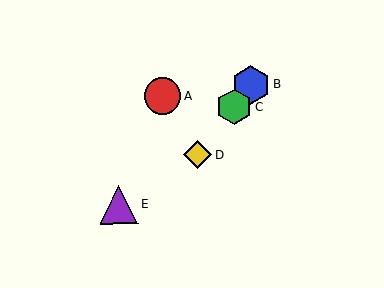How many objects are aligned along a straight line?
3 objects (B, C, D) are aligned along a straight line.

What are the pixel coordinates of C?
Object C is at (234, 107).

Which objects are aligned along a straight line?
Objects B, C, D are aligned along a straight line.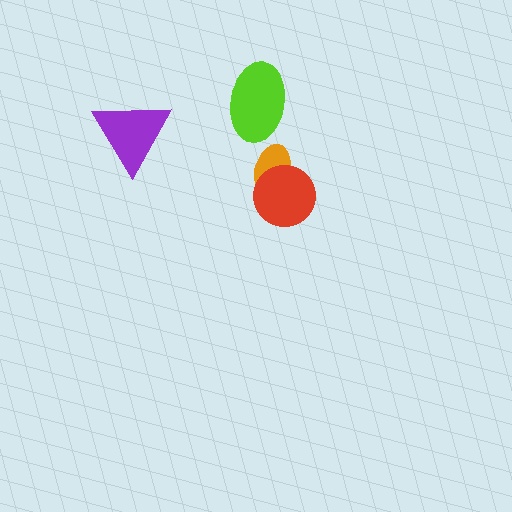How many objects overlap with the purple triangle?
0 objects overlap with the purple triangle.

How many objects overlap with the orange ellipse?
1 object overlaps with the orange ellipse.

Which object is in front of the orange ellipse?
The red circle is in front of the orange ellipse.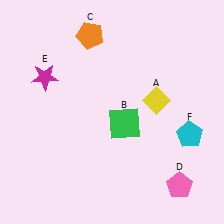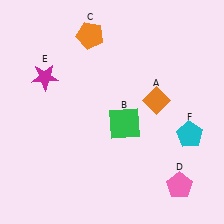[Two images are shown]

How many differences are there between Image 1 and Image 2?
There is 1 difference between the two images.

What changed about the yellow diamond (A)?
In Image 1, A is yellow. In Image 2, it changed to orange.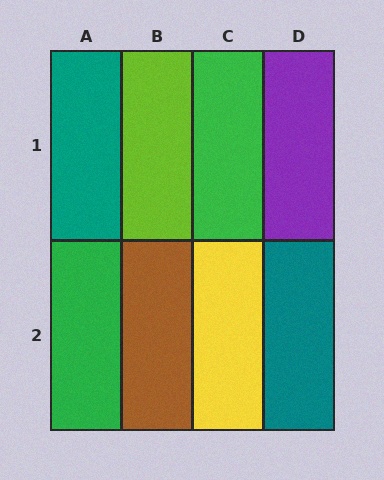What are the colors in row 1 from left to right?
Teal, lime, green, purple.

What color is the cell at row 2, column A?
Green.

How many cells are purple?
1 cell is purple.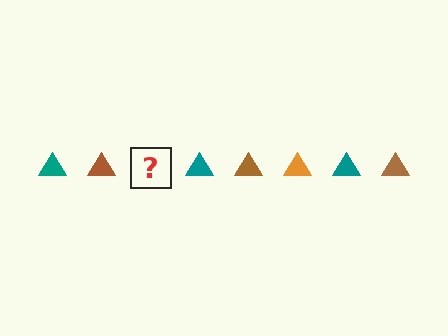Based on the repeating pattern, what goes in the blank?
The blank should be an orange triangle.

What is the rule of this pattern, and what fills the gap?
The rule is that the pattern cycles through teal, brown, orange triangles. The gap should be filled with an orange triangle.